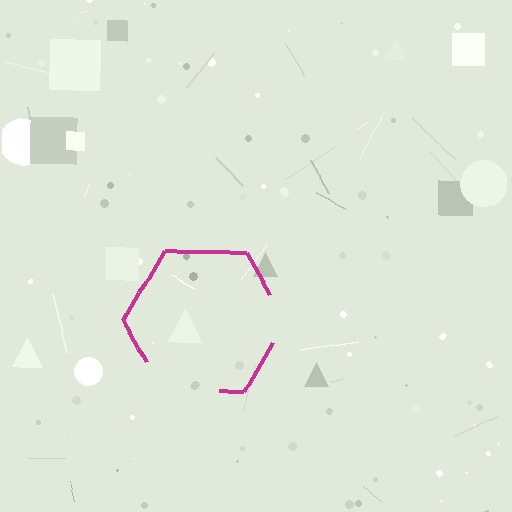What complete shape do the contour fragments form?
The contour fragments form a hexagon.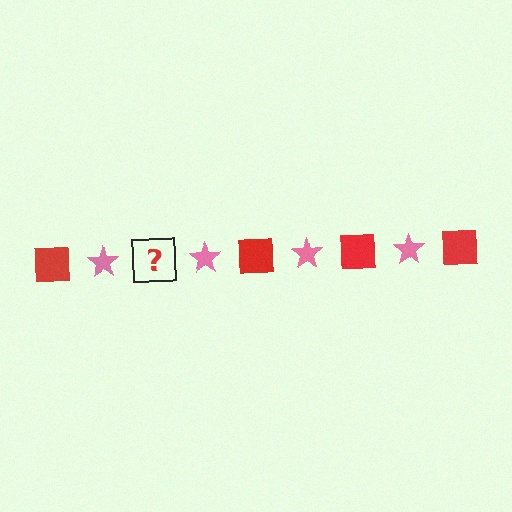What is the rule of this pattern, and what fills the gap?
The rule is that the pattern alternates between red square and pink star. The gap should be filled with a red square.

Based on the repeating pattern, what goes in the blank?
The blank should be a red square.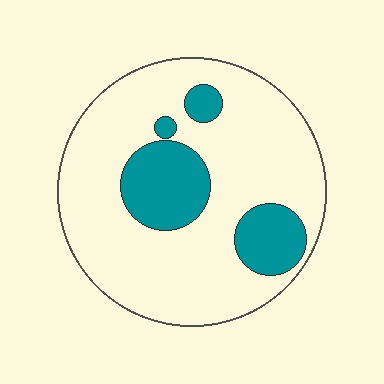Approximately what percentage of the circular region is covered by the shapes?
Approximately 20%.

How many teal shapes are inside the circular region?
4.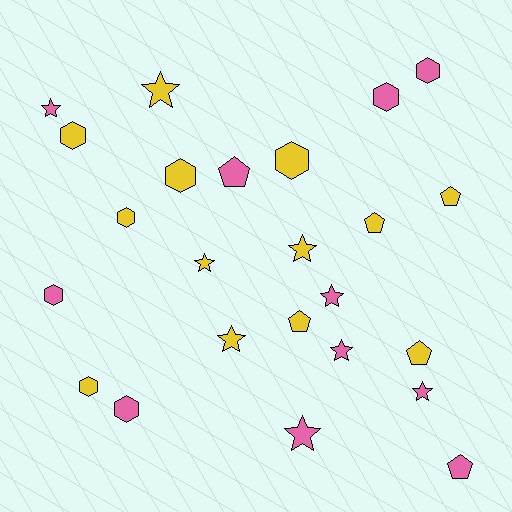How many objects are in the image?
There are 24 objects.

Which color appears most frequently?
Yellow, with 13 objects.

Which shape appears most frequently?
Hexagon, with 9 objects.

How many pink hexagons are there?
There are 4 pink hexagons.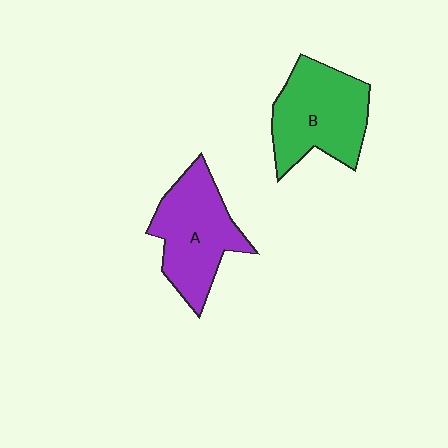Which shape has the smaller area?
Shape A (purple).